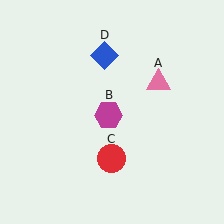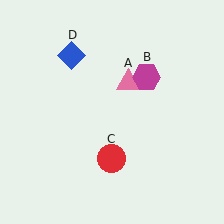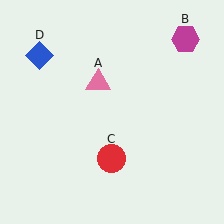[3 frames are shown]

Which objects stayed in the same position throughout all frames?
Red circle (object C) remained stationary.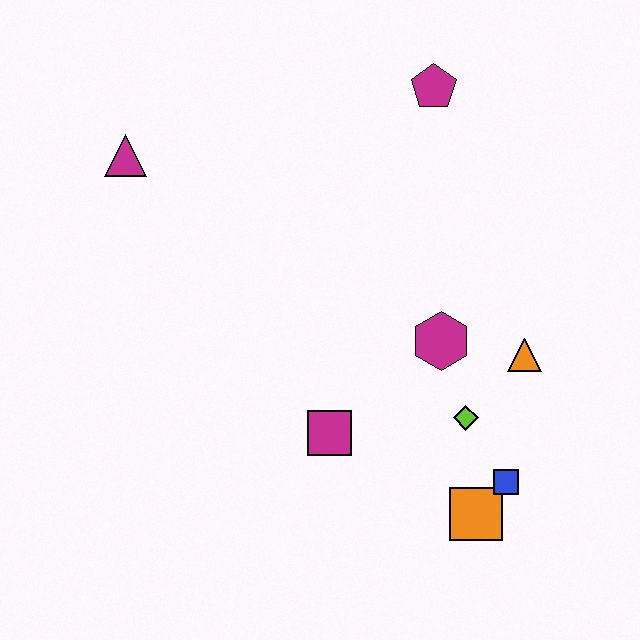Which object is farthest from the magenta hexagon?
The magenta triangle is farthest from the magenta hexagon.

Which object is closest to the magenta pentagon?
The magenta hexagon is closest to the magenta pentagon.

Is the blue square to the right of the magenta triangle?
Yes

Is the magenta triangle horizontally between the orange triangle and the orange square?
No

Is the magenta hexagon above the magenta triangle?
No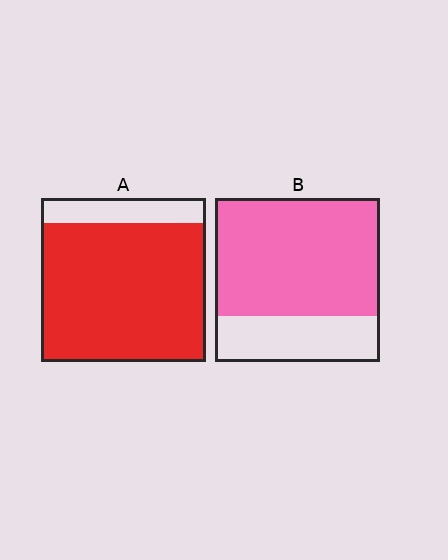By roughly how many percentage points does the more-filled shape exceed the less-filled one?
By roughly 15 percentage points (A over B).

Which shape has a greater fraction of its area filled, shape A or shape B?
Shape A.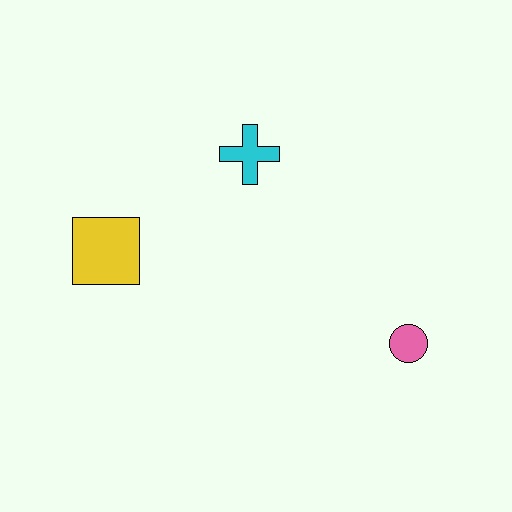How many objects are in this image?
There are 3 objects.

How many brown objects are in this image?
There are no brown objects.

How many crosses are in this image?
There is 1 cross.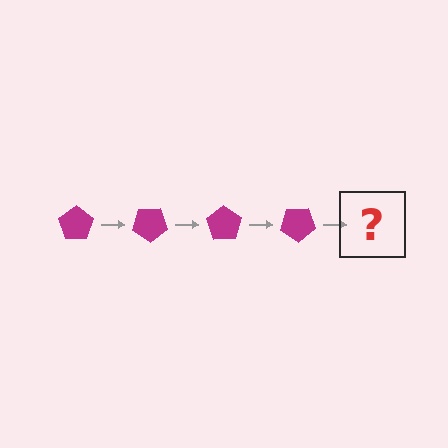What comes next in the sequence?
The next element should be a magenta pentagon rotated 140 degrees.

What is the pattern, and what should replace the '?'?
The pattern is that the pentagon rotates 35 degrees each step. The '?' should be a magenta pentagon rotated 140 degrees.